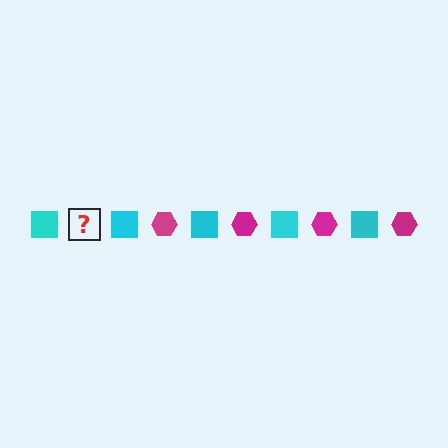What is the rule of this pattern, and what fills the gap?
The rule is that the pattern alternates between cyan square and magenta hexagon. The gap should be filled with a magenta hexagon.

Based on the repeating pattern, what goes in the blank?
The blank should be a magenta hexagon.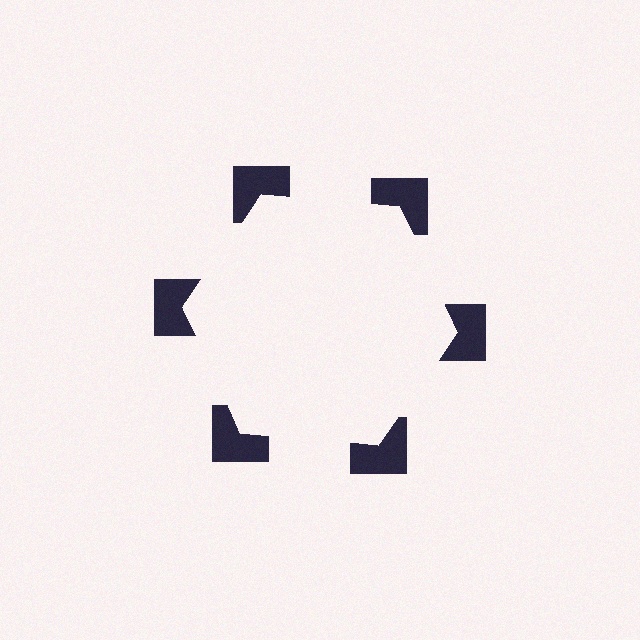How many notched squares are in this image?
There are 6 — one at each vertex of the illusory hexagon.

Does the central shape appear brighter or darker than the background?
It typically appears slightly brighter than the background, even though no actual brightness change is drawn.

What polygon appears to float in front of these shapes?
An illusory hexagon — its edges are inferred from the aligned wedge cuts in the notched squares, not physically drawn.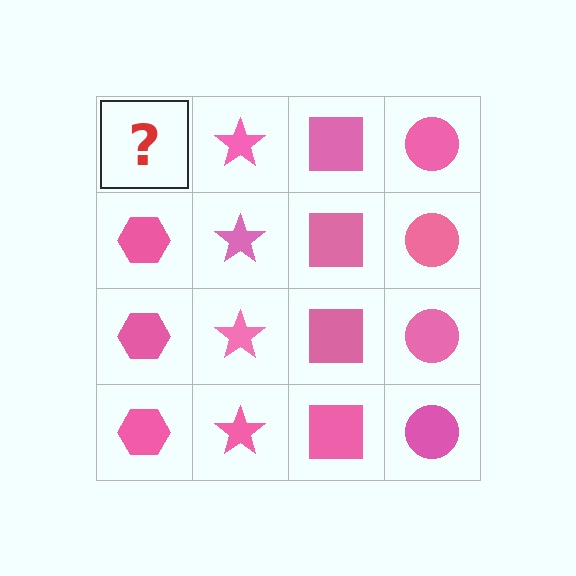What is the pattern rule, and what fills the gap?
The rule is that each column has a consistent shape. The gap should be filled with a pink hexagon.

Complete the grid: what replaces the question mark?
The question mark should be replaced with a pink hexagon.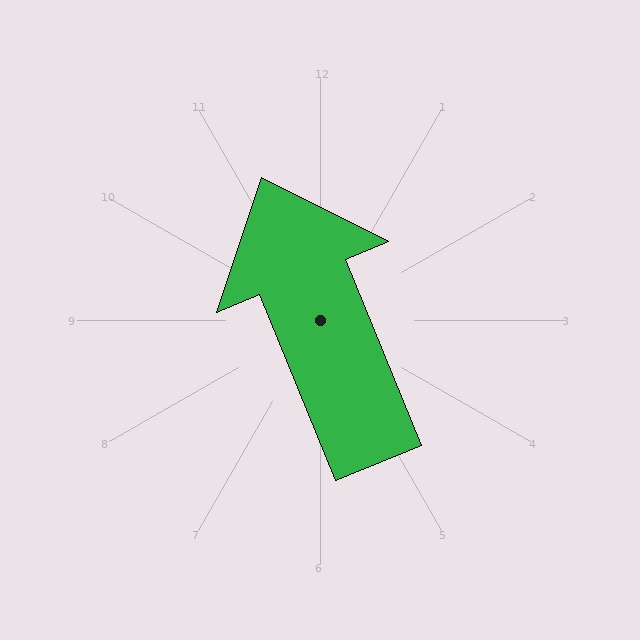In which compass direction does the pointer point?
North.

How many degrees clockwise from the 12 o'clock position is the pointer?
Approximately 338 degrees.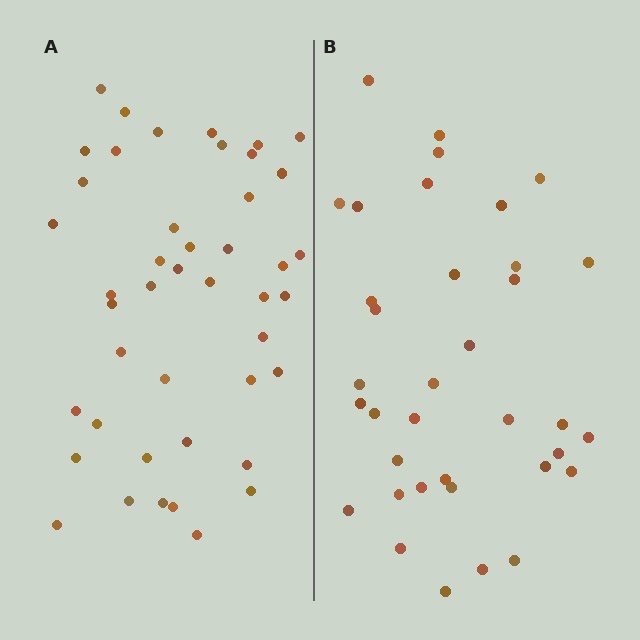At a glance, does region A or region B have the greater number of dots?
Region A (the left region) has more dots.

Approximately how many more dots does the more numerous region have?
Region A has roughly 8 or so more dots than region B.